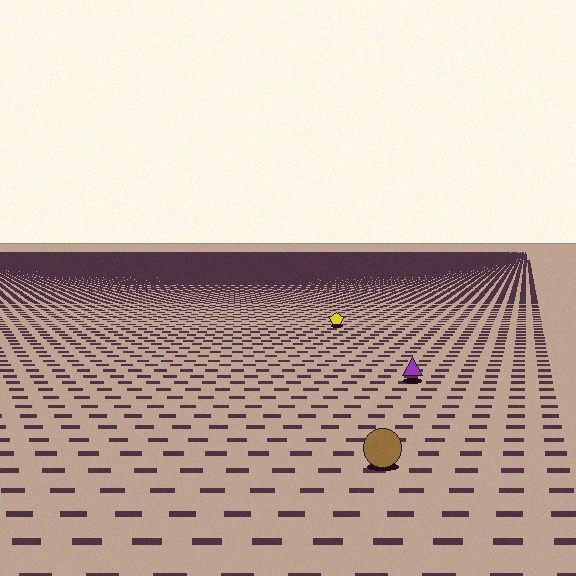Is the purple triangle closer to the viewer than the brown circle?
No. The brown circle is closer — you can tell from the texture gradient: the ground texture is coarser near it.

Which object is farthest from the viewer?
The yellow pentagon is farthest from the viewer. It appears smaller and the ground texture around it is denser.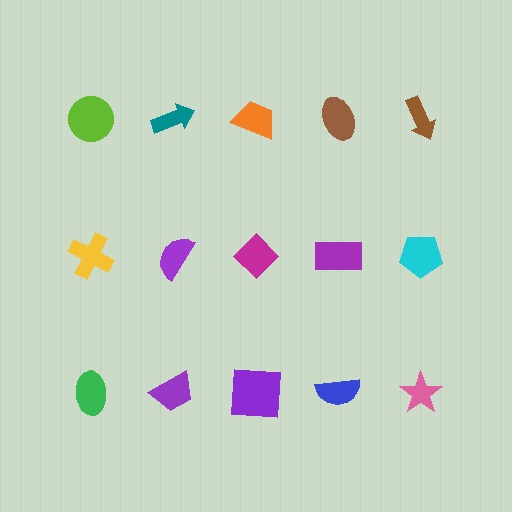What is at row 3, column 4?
A blue semicircle.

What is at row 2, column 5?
A cyan pentagon.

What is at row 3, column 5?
A pink star.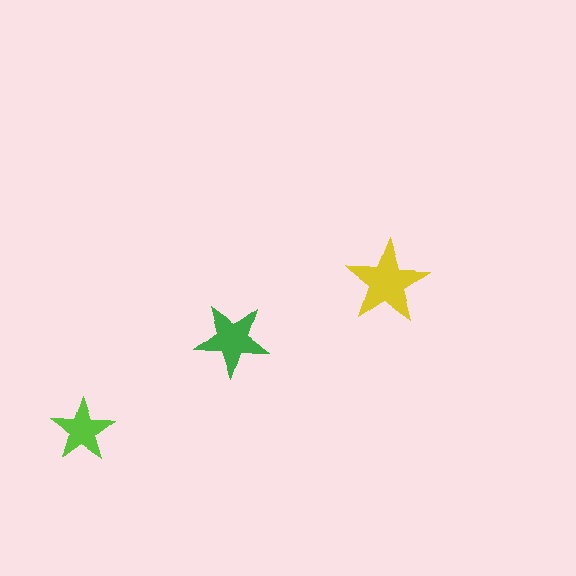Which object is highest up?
The yellow star is topmost.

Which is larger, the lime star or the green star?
The green one.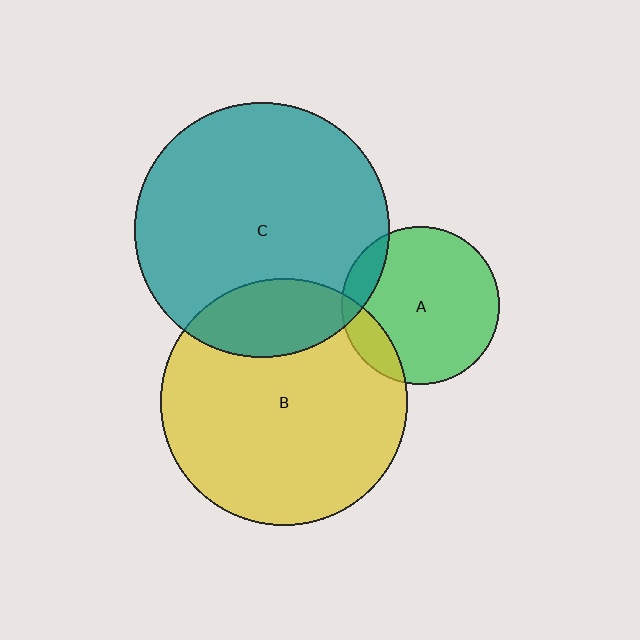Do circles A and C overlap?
Yes.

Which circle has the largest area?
Circle C (teal).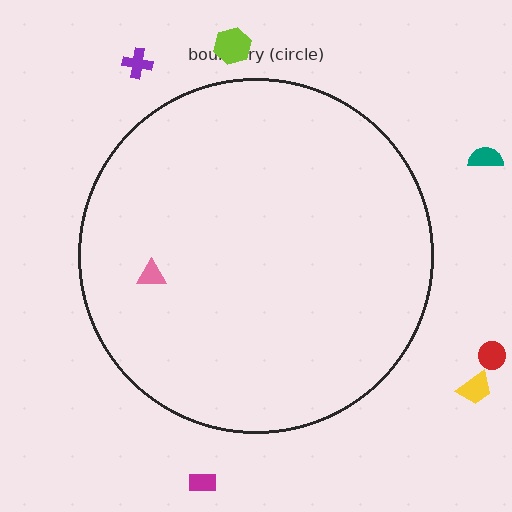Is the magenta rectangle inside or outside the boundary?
Outside.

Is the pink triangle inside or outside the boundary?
Inside.